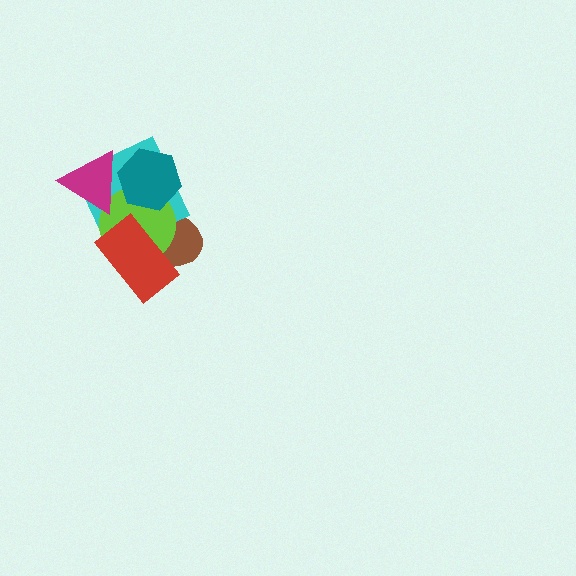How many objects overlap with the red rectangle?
3 objects overlap with the red rectangle.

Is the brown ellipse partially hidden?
Yes, it is partially covered by another shape.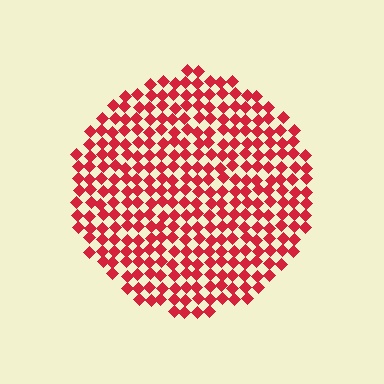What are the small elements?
The small elements are diamonds.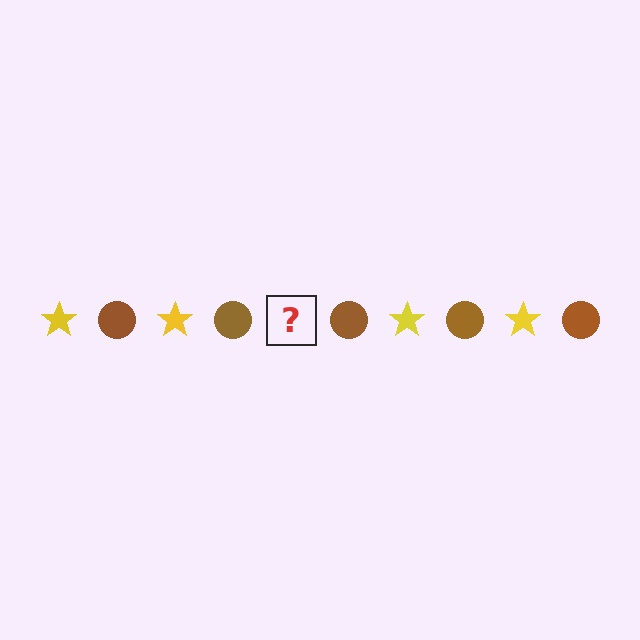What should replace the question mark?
The question mark should be replaced with a yellow star.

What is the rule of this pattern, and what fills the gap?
The rule is that the pattern alternates between yellow star and brown circle. The gap should be filled with a yellow star.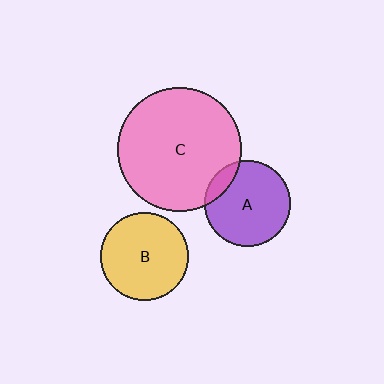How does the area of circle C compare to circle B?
Approximately 2.0 times.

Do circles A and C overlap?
Yes.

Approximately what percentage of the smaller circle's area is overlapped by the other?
Approximately 15%.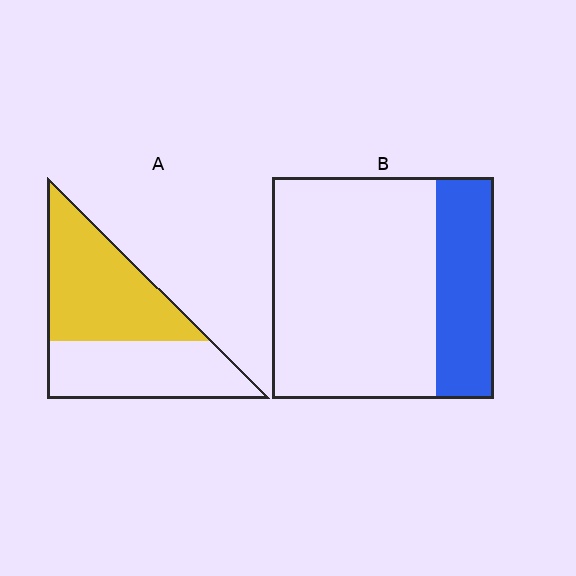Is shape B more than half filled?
No.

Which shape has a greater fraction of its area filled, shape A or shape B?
Shape A.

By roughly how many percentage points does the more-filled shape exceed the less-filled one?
By roughly 30 percentage points (A over B).